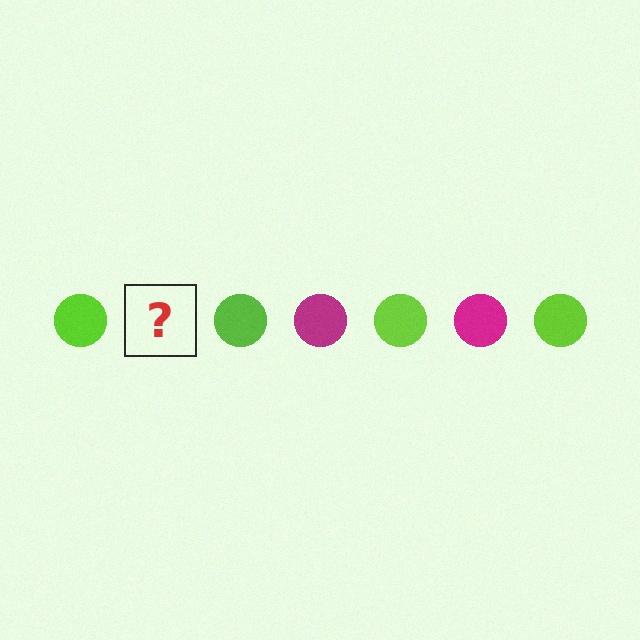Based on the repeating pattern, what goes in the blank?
The blank should be a magenta circle.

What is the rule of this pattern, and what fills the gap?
The rule is that the pattern cycles through lime, magenta circles. The gap should be filled with a magenta circle.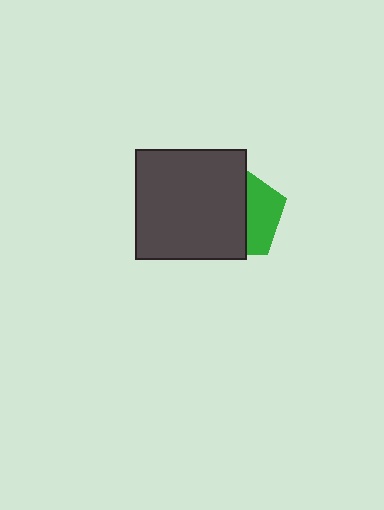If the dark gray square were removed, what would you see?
You would see the complete green pentagon.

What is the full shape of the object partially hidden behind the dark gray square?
The partially hidden object is a green pentagon.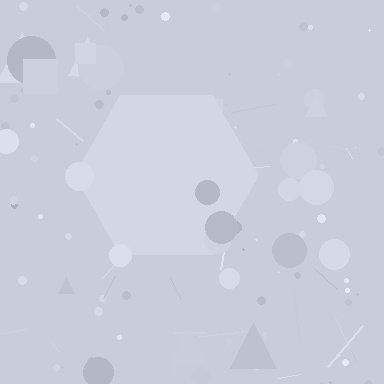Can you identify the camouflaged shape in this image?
The camouflaged shape is a hexagon.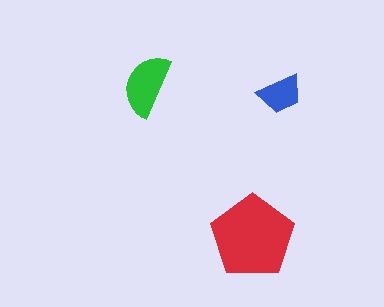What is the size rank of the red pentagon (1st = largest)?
1st.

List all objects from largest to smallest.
The red pentagon, the green semicircle, the blue trapezoid.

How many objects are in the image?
There are 3 objects in the image.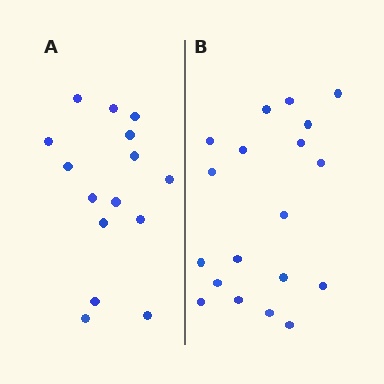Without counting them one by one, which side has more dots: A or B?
Region B (the right region) has more dots.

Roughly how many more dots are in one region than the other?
Region B has about 4 more dots than region A.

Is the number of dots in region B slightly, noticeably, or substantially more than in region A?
Region B has noticeably more, but not dramatically so. The ratio is roughly 1.3 to 1.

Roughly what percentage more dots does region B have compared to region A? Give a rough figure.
About 25% more.